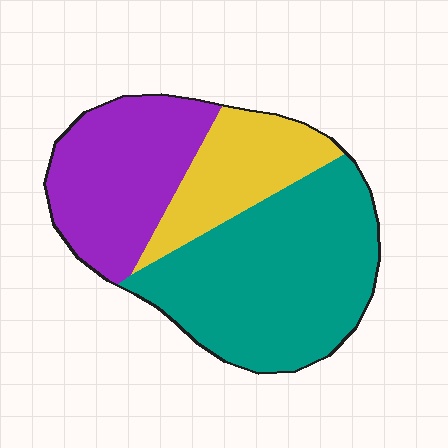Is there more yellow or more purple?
Purple.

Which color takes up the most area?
Teal, at roughly 50%.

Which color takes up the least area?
Yellow, at roughly 20%.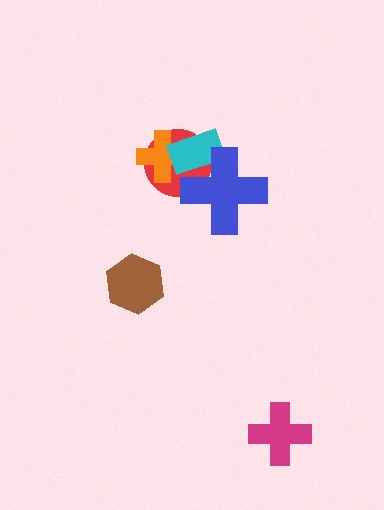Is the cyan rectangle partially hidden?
Yes, it is partially covered by another shape.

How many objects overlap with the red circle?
3 objects overlap with the red circle.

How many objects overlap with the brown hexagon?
0 objects overlap with the brown hexagon.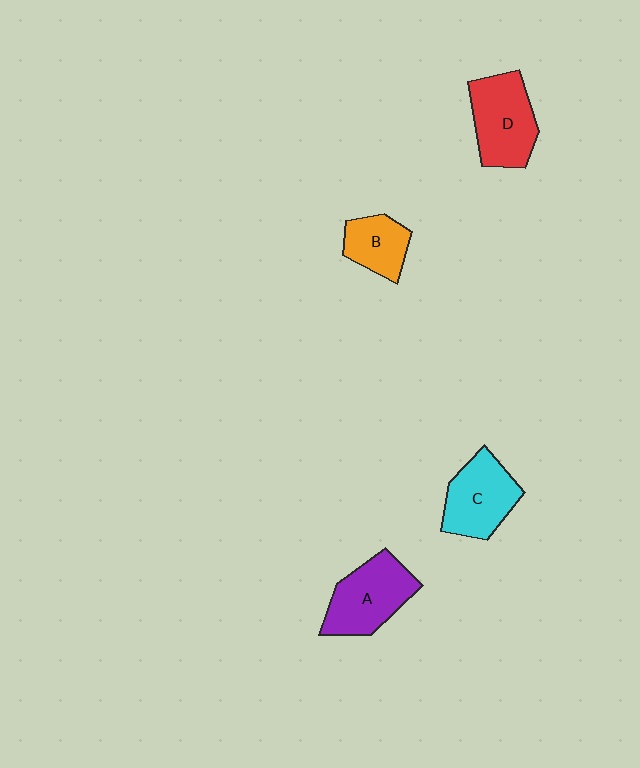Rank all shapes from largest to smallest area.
From largest to smallest: D (red), A (purple), C (cyan), B (orange).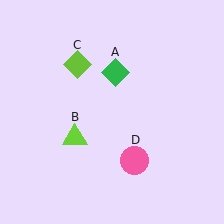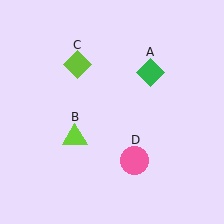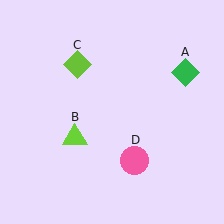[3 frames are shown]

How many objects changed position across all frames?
1 object changed position: green diamond (object A).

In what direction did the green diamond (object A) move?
The green diamond (object A) moved right.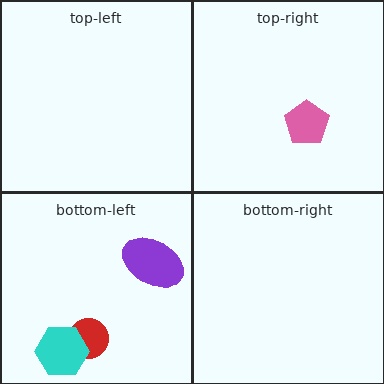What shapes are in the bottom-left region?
The red circle, the cyan hexagon, the purple ellipse.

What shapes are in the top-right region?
The pink pentagon.